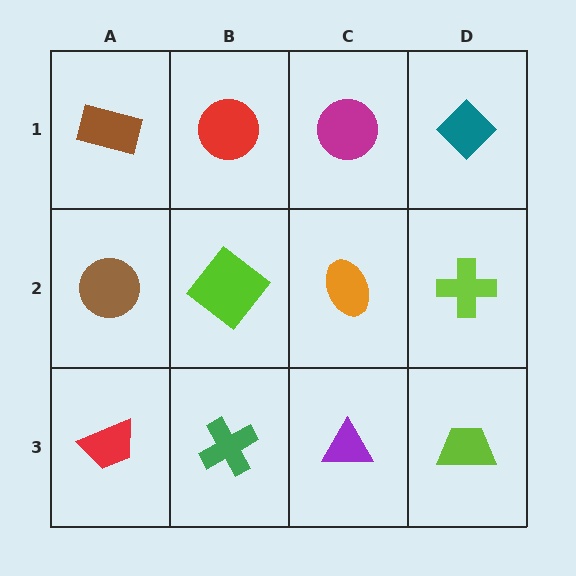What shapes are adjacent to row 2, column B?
A red circle (row 1, column B), a green cross (row 3, column B), a brown circle (row 2, column A), an orange ellipse (row 2, column C).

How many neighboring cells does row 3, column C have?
3.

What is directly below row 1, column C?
An orange ellipse.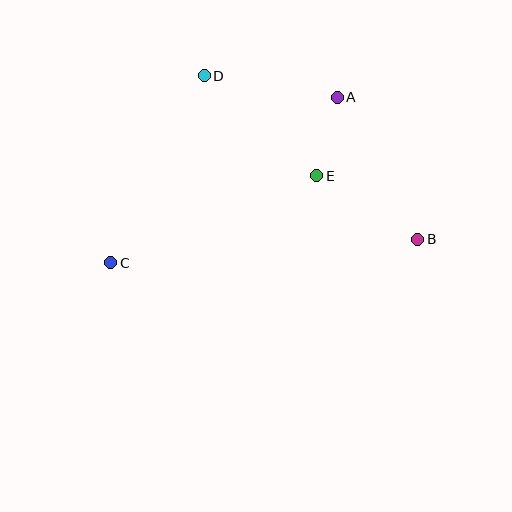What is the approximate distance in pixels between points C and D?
The distance between C and D is approximately 209 pixels.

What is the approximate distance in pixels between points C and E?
The distance between C and E is approximately 224 pixels.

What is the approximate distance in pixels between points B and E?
The distance between B and E is approximately 119 pixels.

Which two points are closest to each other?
Points A and E are closest to each other.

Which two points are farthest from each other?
Points B and C are farthest from each other.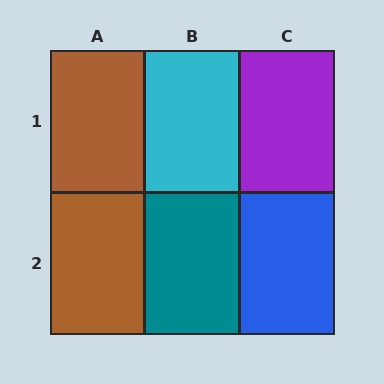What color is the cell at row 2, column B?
Teal.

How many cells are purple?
1 cell is purple.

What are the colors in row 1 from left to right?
Brown, cyan, purple.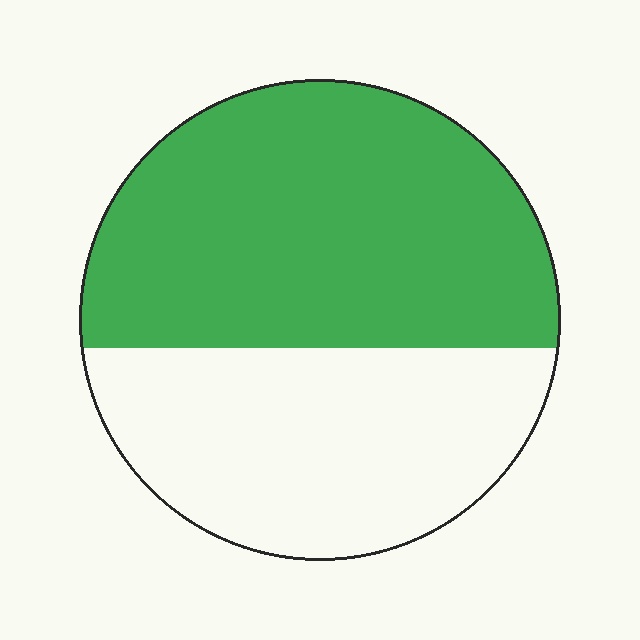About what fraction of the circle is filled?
About three fifths (3/5).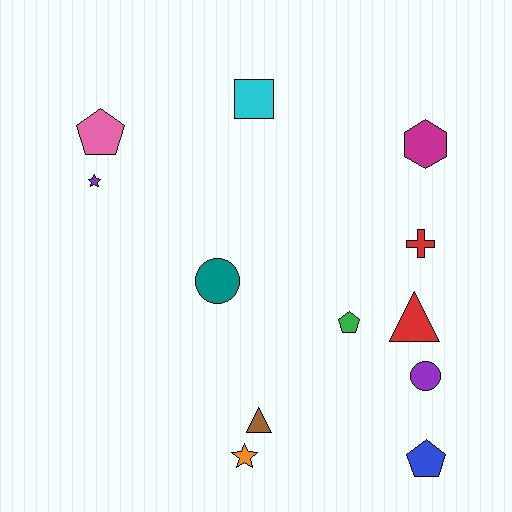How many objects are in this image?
There are 12 objects.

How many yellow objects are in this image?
There are no yellow objects.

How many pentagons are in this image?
There are 3 pentagons.